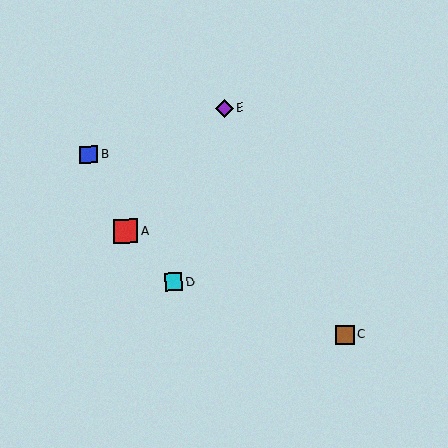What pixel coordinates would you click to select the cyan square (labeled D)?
Click at (174, 282) to select the cyan square D.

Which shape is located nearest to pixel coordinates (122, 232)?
The red square (labeled A) at (126, 231) is nearest to that location.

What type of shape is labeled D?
Shape D is a cyan square.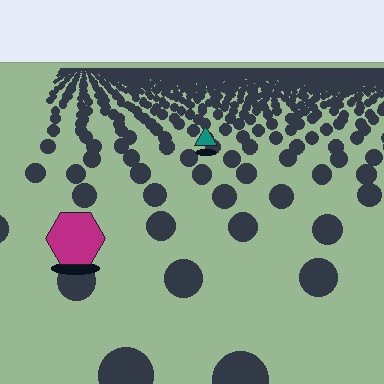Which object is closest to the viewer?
The magenta hexagon is closest. The texture marks near it are larger and more spread out.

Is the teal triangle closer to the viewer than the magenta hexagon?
No. The magenta hexagon is closer — you can tell from the texture gradient: the ground texture is coarser near it.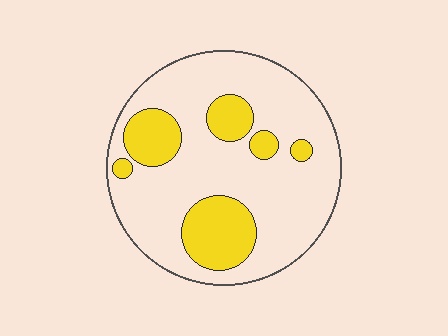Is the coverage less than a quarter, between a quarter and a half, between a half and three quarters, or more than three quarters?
Less than a quarter.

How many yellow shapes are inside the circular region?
6.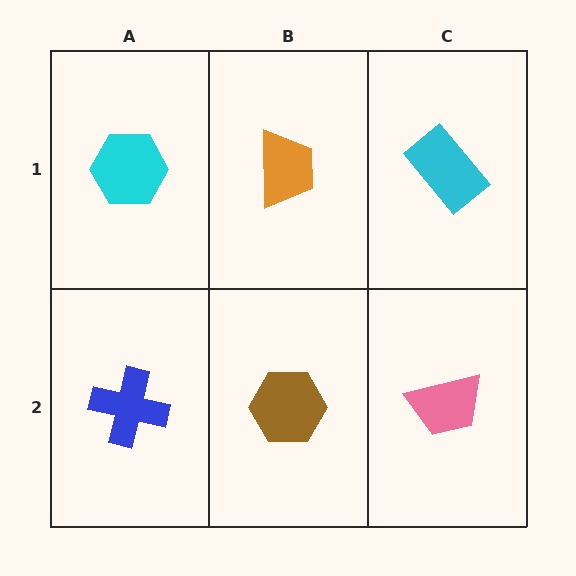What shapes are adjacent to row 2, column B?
An orange trapezoid (row 1, column B), a blue cross (row 2, column A), a pink trapezoid (row 2, column C).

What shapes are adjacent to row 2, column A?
A cyan hexagon (row 1, column A), a brown hexagon (row 2, column B).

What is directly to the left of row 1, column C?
An orange trapezoid.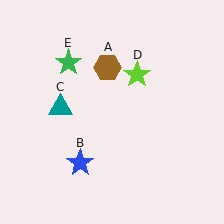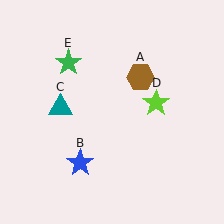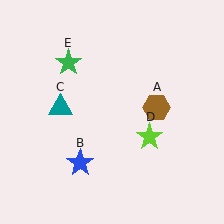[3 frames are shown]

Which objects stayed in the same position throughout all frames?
Blue star (object B) and teal triangle (object C) and green star (object E) remained stationary.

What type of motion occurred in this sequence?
The brown hexagon (object A), lime star (object D) rotated clockwise around the center of the scene.